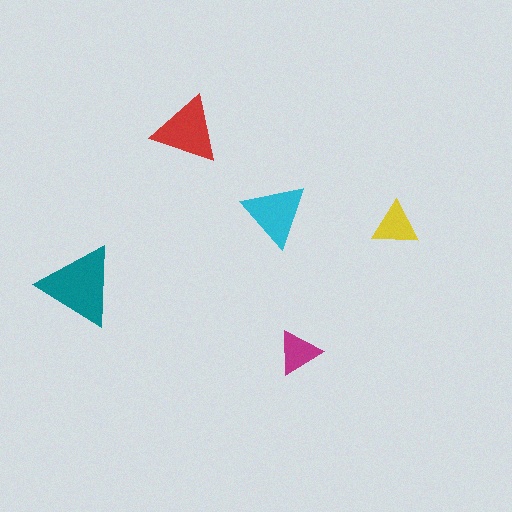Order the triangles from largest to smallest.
the teal one, the red one, the cyan one, the yellow one, the magenta one.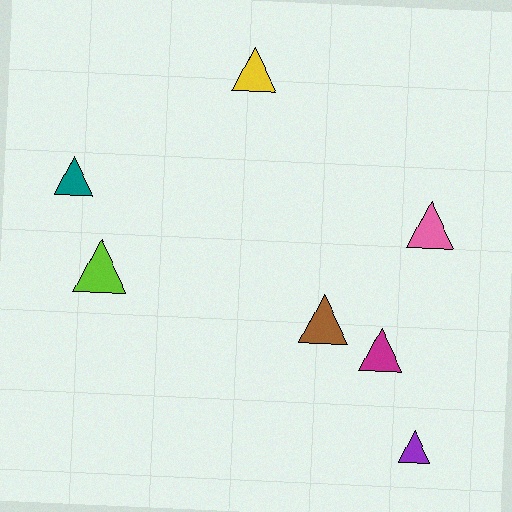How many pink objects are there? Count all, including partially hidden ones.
There is 1 pink object.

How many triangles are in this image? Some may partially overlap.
There are 7 triangles.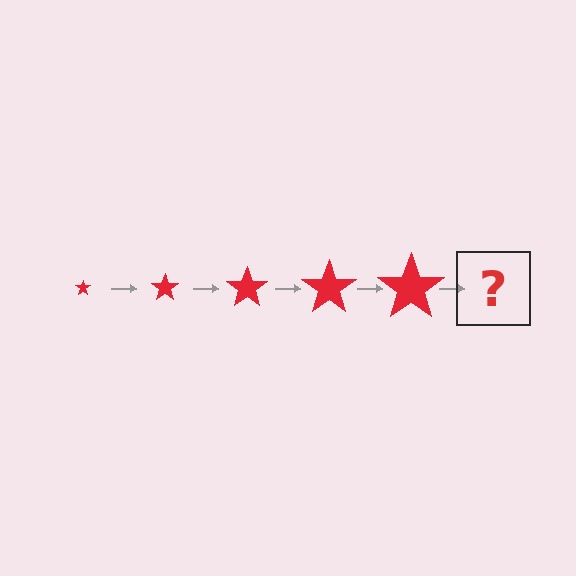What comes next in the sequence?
The next element should be a red star, larger than the previous one.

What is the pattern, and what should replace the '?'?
The pattern is that the star gets progressively larger each step. The '?' should be a red star, larger than the previous one.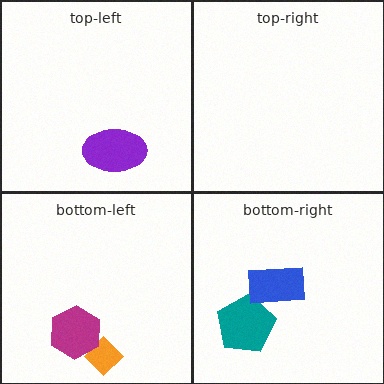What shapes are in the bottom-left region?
The orange diamond, the magenta hexagon.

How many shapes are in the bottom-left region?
2.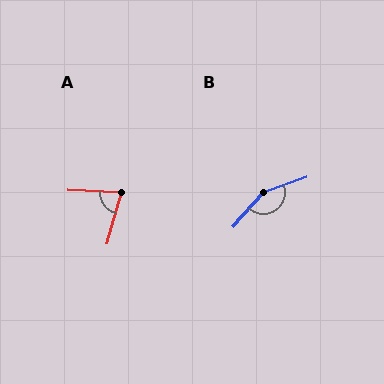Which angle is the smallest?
A, at approximately 77 degrees.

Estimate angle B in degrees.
Approximately 151 degrees.